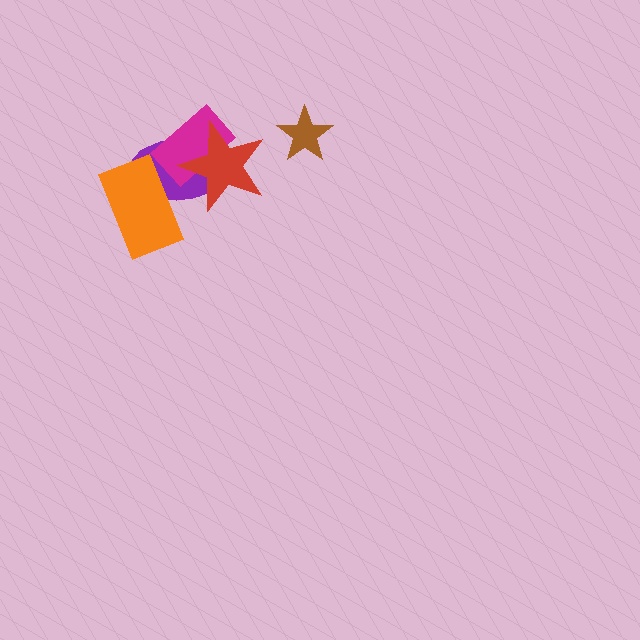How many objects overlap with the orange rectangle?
1 object overlaps with the orange rectangle.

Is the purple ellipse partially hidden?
Yes, it is partially covered by another shape.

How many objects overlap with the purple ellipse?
3 objects overlap with the purple ellipse.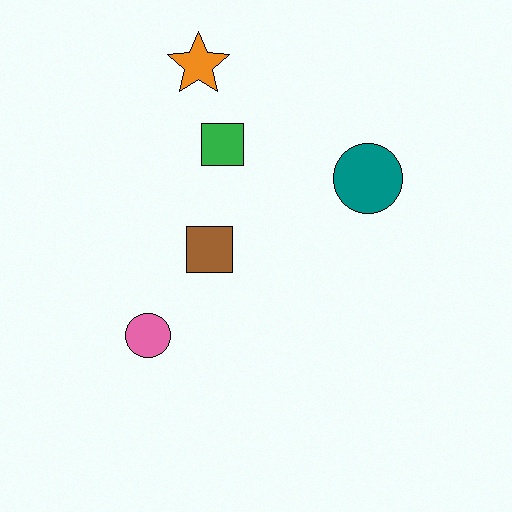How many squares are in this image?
There are 2 squares.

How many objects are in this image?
There are 5 objects.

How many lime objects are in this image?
There are no lime objects.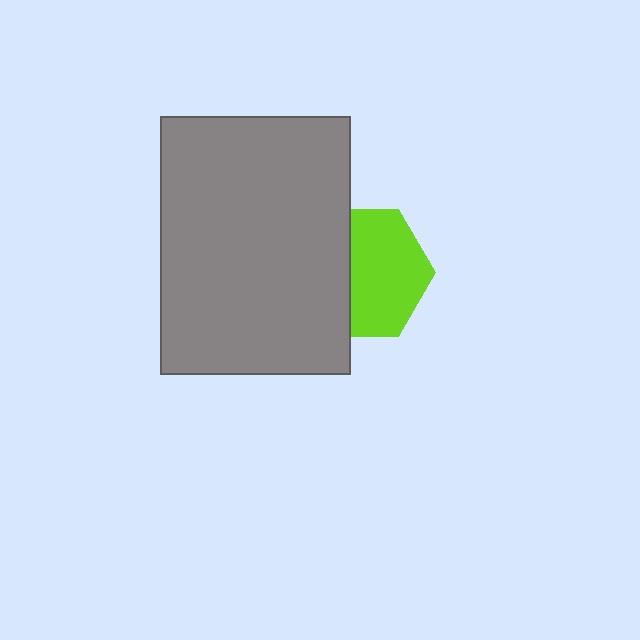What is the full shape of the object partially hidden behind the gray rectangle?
The partially hidden object is a lime hexagon.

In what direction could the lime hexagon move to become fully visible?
The lime hexagon could move right. That would shift it out from behind the gray rectangle entirely.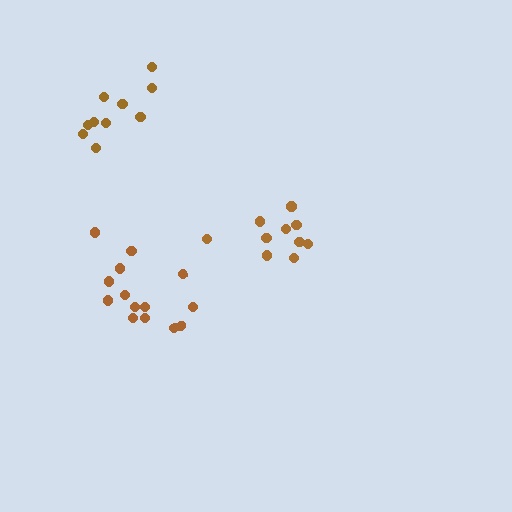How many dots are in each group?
Group 1: 14 dots, Group 2: 10 dots, Group 3: 10 dots (34 total).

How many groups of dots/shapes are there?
There are 3 groups.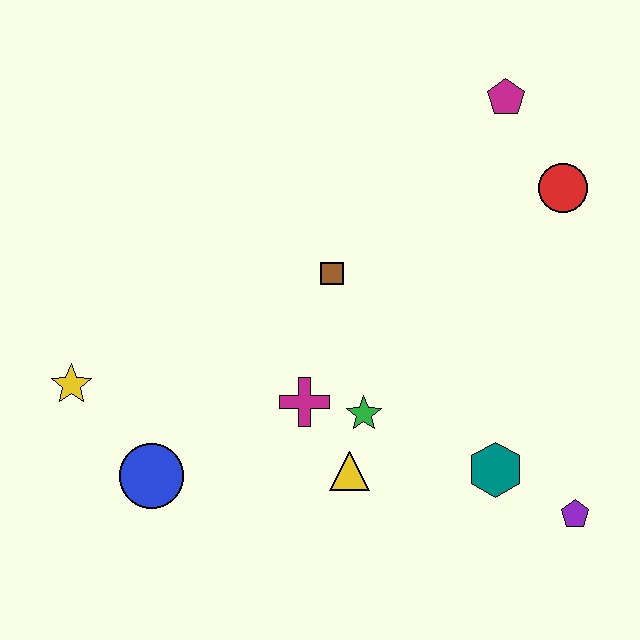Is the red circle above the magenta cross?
Yes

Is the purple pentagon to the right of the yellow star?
Yes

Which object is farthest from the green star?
The magenta pentagon is farthest from the green star.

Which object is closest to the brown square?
The magenta cross is closest to the brown square.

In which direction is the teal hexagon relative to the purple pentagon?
The teal hexagon is to the left of the purple pentagon.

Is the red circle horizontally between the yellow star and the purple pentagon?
Yes